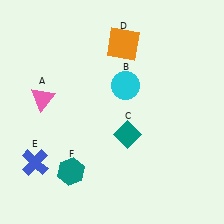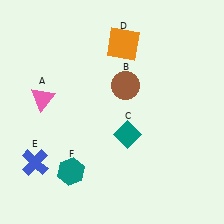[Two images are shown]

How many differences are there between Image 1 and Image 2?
There is 1 difference between the two images.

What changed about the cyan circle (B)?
In Image 1, B is cyan. In Image 2, it changed to brown.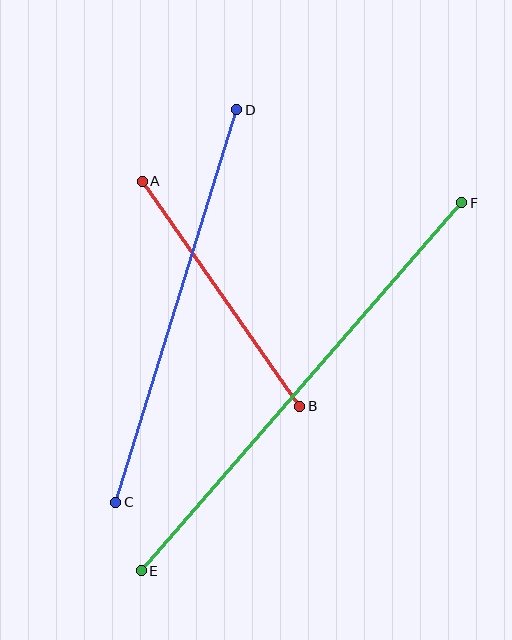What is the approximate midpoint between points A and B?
The midpoint is at approximately (221, 294) pixels.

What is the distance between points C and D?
The distance is approximately 411 pixels.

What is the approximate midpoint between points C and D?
The midpoint is at approximately (176, 306) pixels.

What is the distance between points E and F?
The distance is approximately 488 pixels.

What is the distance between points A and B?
The distance is approximately 275 pixels.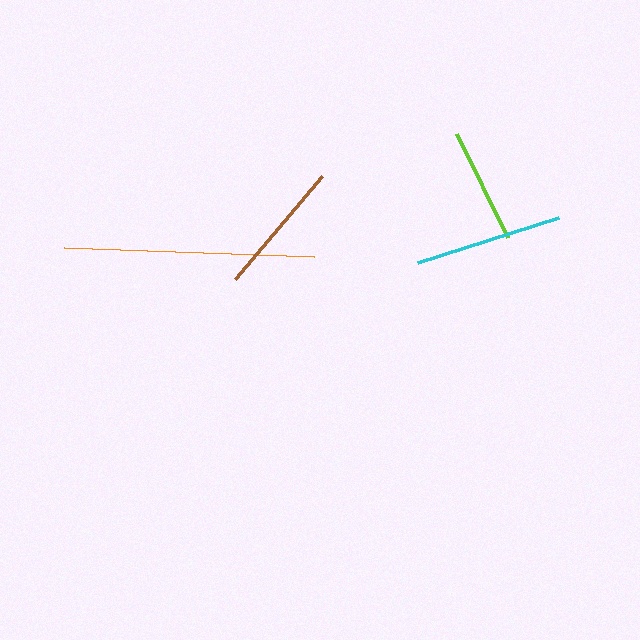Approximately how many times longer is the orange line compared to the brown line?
The orange line is approximately 1.9 times the length of the brown line.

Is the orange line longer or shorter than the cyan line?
The orange line is longer than the cyan line.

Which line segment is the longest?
The orange line is the longest at approximately 250 pixels.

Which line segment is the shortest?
The lime line is the shortest at approximately 116 pixels.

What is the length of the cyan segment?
The cyan segment is approximately 148 pixels long.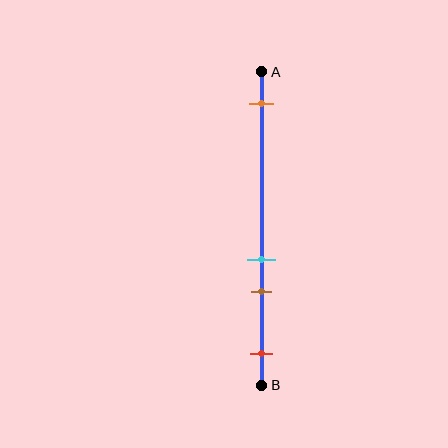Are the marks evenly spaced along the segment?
No, the marks are not evenly spaced.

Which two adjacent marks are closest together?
The cyan and brown marks are the closest adjacent pair.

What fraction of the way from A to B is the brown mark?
The brown mark is approximately 70% (0.7) of the way from A to B.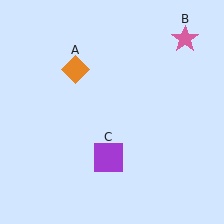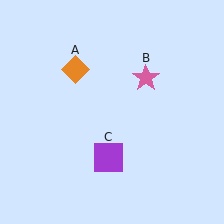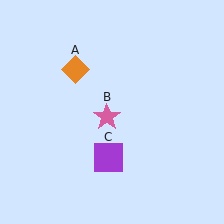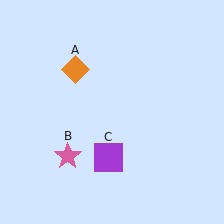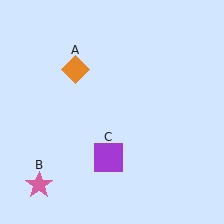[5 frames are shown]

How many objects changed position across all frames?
1 object changed position: pink star (object B).